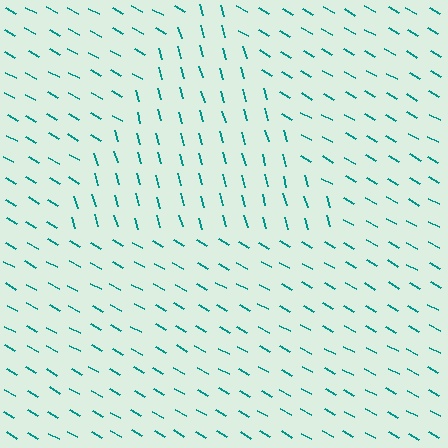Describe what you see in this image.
The image is filled with small teal line segments. A triangle region in the image has lines oriented differently from the surrounding lines, creating a visible texture boundary.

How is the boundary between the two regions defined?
The boundary is defined purely by a change in line orientation (approximately 45 degrees difference). All lines are the same color and thickness.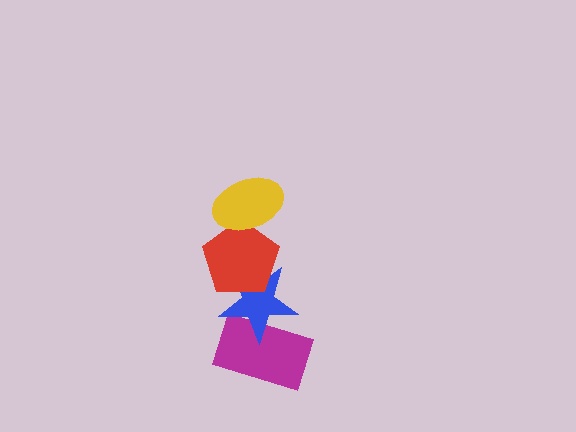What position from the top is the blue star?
The blue star is 3rd from the top.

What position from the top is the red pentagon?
The red pentagon is 2nd from the top.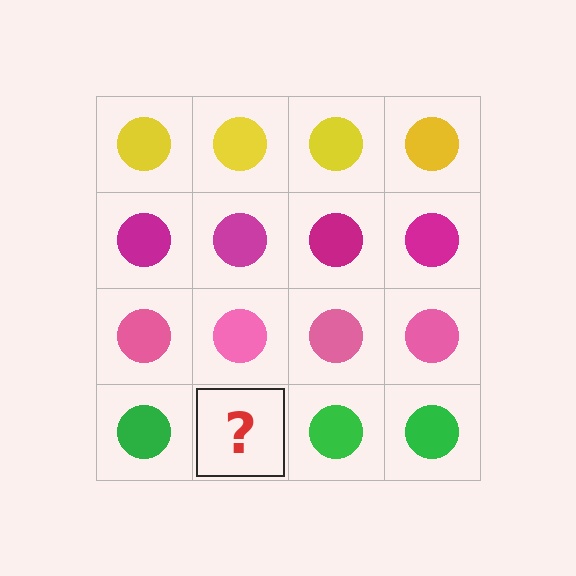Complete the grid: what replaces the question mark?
The question mark should be replaced with a green circle.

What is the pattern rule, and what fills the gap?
The rule is that each row has a consistent color. The gap should be filled with a green circle.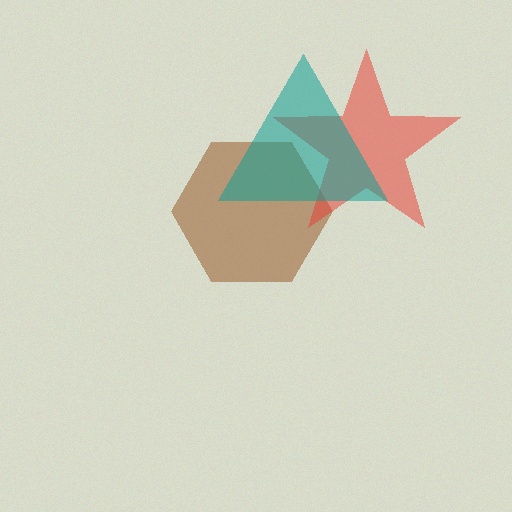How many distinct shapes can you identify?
There are 3 distinct shapes: a brown hexagon, a red star, a teal triangle.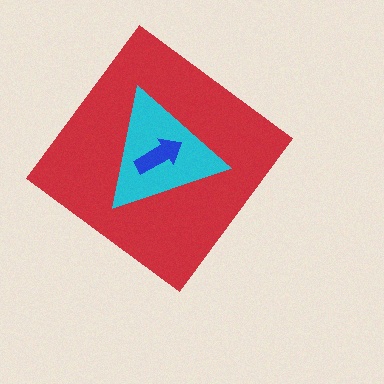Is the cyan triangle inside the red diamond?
Yes.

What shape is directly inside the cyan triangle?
The blue arrow.